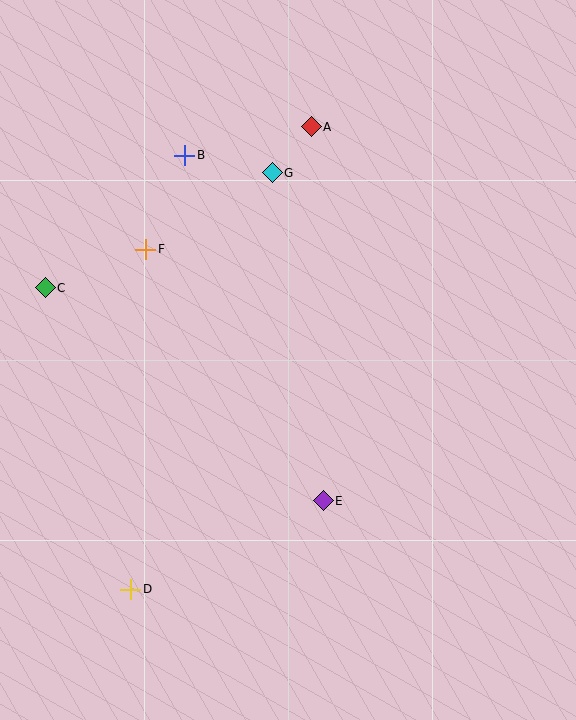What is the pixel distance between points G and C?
The distance between G and C is 254 pixels.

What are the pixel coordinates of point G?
Point G is at (272, 173).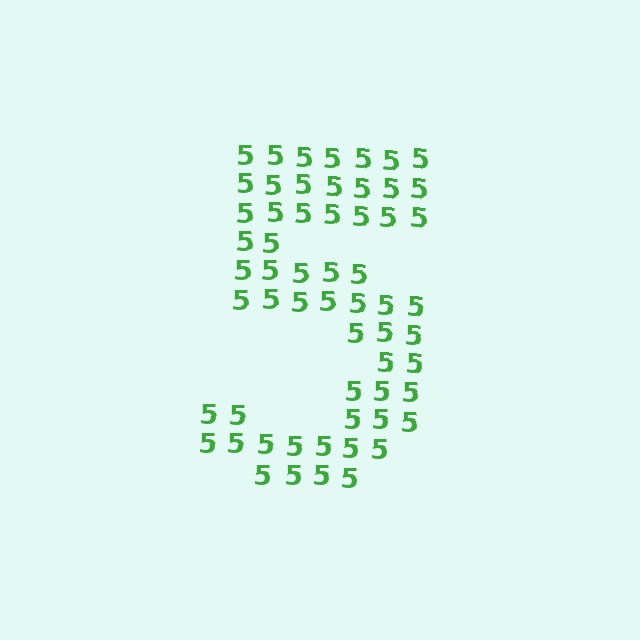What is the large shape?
The large shape is the digit 5.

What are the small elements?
The small elements are digit 5's.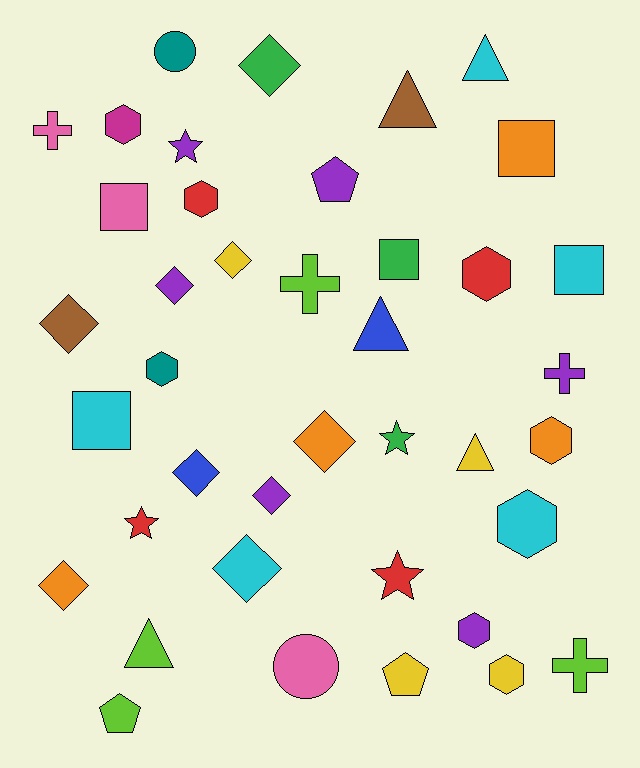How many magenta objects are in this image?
There is 1 magenta object.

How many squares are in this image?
There are 5 squares.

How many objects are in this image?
There are 40 objects.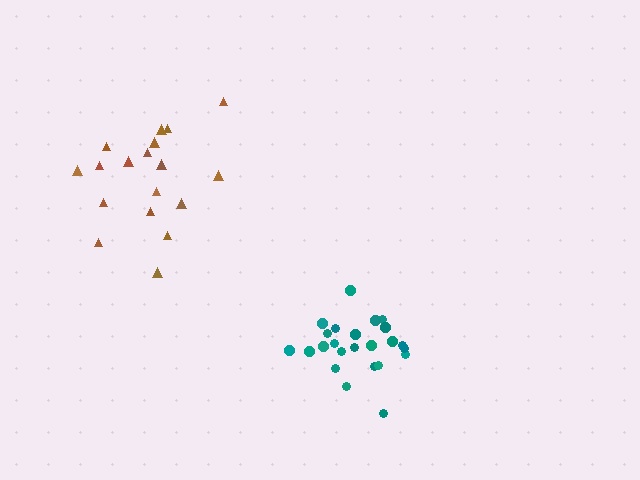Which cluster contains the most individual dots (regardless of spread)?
Teal (24).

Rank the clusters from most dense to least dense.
teal, brown.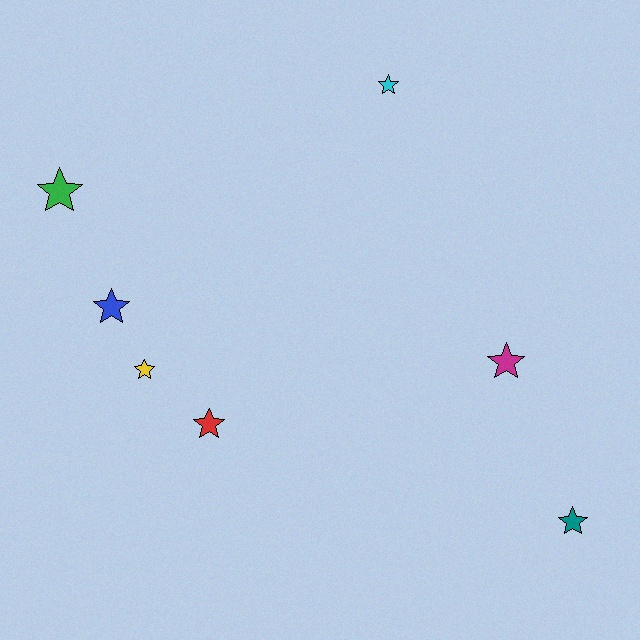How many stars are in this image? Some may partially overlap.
There are 7 stars.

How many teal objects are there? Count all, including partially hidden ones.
There is 1 teal object.